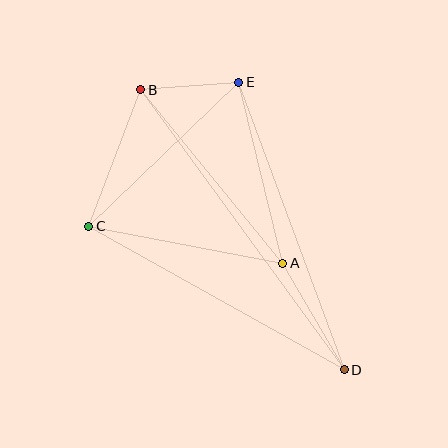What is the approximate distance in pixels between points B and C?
The distance between B and C is approximately 146 pixels.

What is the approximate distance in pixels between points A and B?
The distance between A and B is approximately 224 pixels.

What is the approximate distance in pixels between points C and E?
The distance between C and E is approximately 208 pixels.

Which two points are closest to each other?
Points B and E are closest to each other.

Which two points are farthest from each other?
Points B and D are farthest from each other.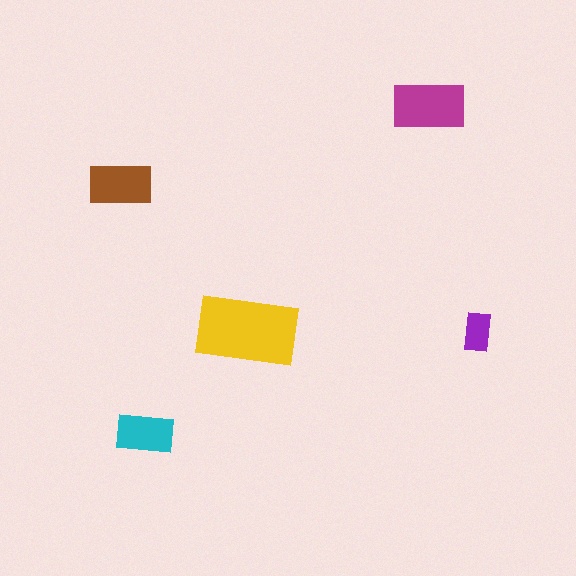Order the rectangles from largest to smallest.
the yellow one, the magenta one, the brown one, the cyan one, the purple one.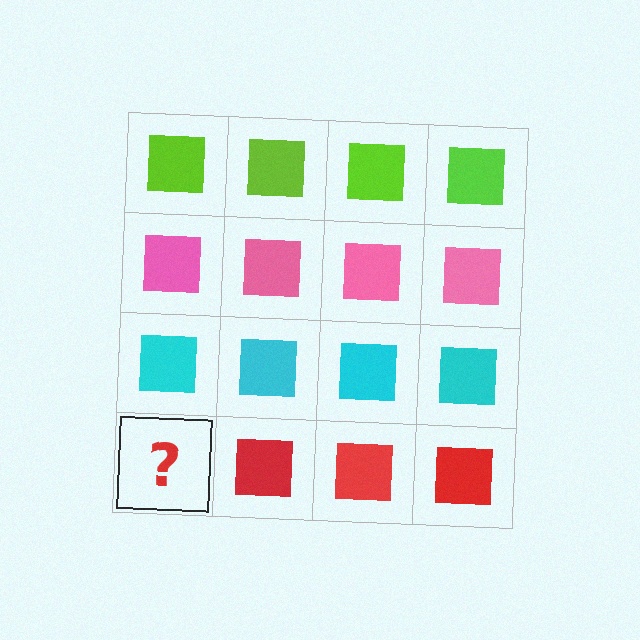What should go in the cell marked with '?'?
The missing cell should contain a red square.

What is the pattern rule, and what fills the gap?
The rule is that each row has a consistent color. The gap should be filled with a red square.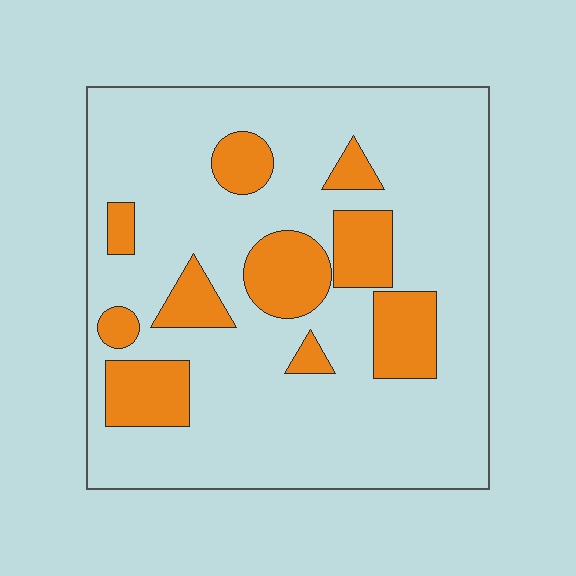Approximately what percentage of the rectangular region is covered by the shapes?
Approximately 20%.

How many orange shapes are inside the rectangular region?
10.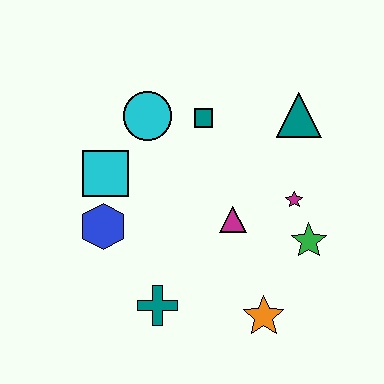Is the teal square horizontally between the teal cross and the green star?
Yes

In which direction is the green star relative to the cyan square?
The green star is to the right of the cyan square.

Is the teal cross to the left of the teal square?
Yes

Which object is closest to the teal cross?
The blue hexagon is closest to the teal cross.